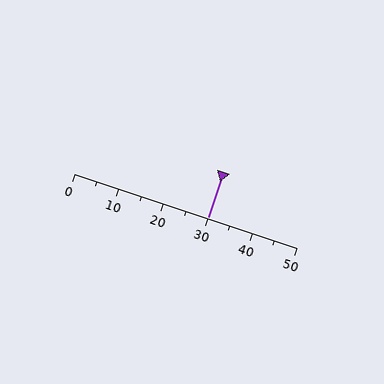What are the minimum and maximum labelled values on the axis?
The axis runs from 0 to 50.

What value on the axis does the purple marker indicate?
The marker indicates approximately 30.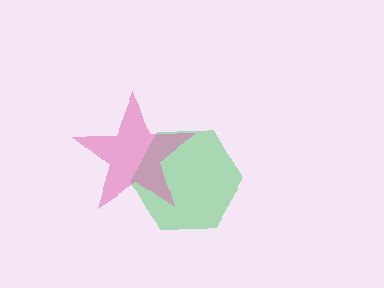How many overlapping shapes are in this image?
There are 2 overlapping shapes in the image.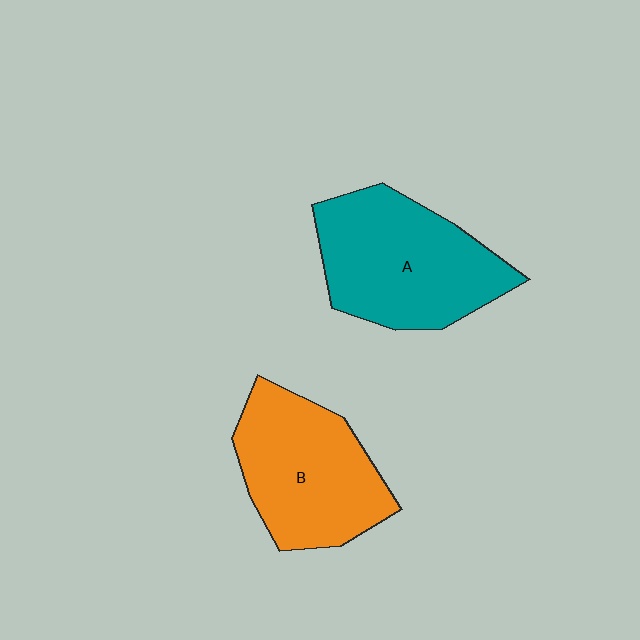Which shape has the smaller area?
Shape B (orange).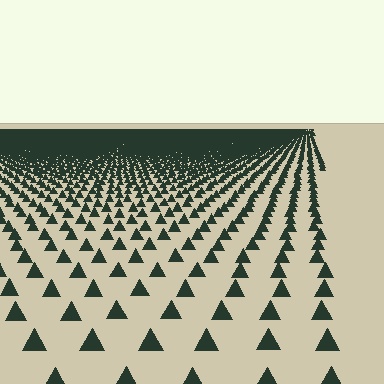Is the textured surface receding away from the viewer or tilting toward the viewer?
The surface is receding away from the viewer. Texture elements get smaller and denser toward the top.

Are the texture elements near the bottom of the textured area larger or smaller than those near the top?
Larger. Near the bottom, elements are closer to the viewer and appear at a bigger on-screen size.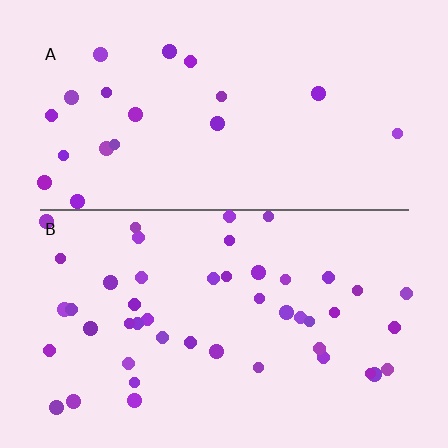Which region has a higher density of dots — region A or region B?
B (the bottom).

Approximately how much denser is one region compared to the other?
Approximately 2.3× — region B over region A.